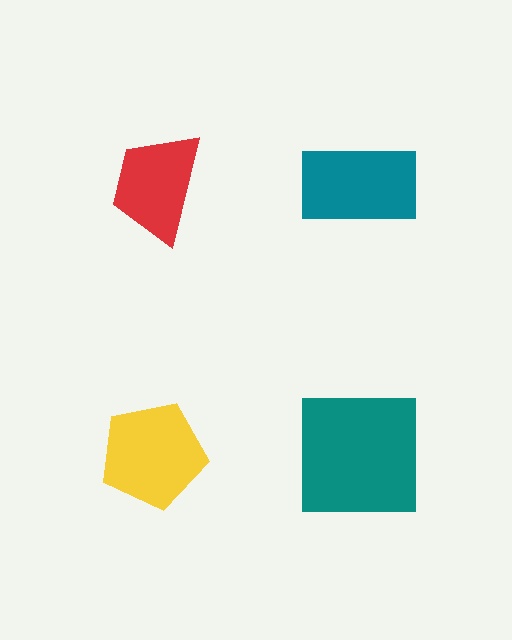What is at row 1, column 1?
A red trapezoid.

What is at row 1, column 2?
A teal rectangle.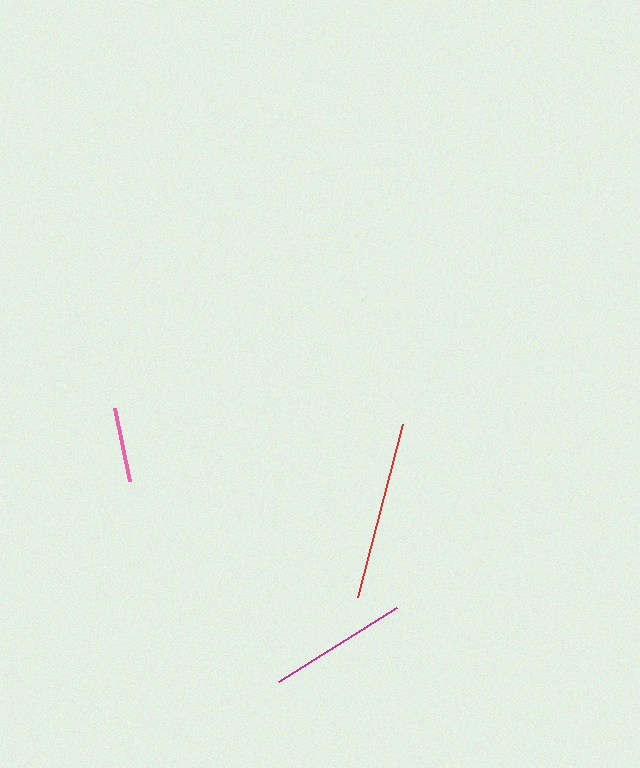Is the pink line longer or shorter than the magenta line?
The magenta line is longer than the pink line.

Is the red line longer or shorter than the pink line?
The red line is longer than the pink line.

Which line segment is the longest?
The red line is the longest at approximately 180 pixels.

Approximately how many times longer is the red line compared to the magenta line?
The red line is approximately 1.3 times the length of the magenta line.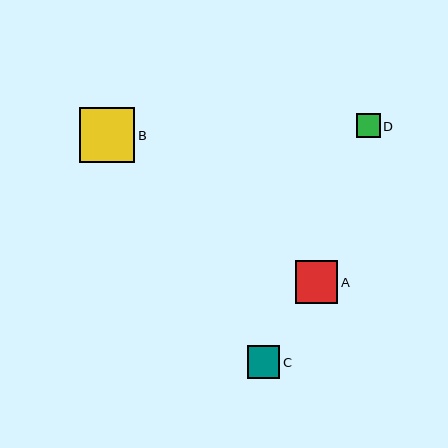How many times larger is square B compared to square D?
Square B is approximately 2.3 times the size of square D.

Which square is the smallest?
Square D is the smallest with a size of approximately 24 pixels.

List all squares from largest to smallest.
From largest to smallest: B, A, C, D.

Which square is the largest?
Square B is the largest with a size of approximately 55 pixels.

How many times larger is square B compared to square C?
Square B is approximately 1.7 times the size of square C.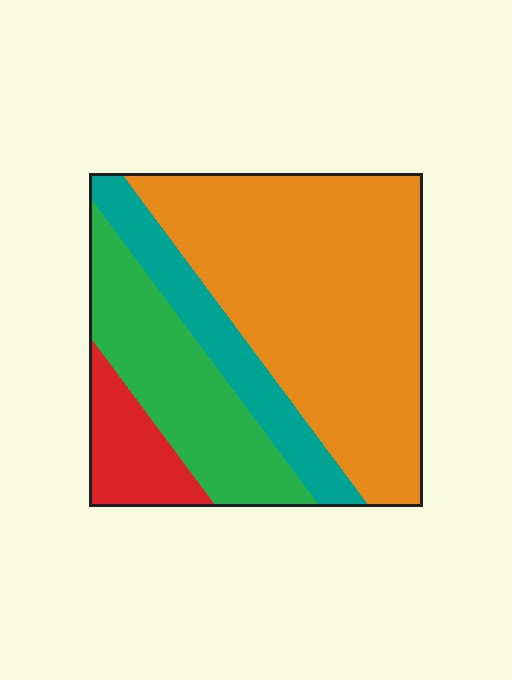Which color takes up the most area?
Orange, at roughly 55%.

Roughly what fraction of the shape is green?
Green takes up about one fifth (1/5) of the shape.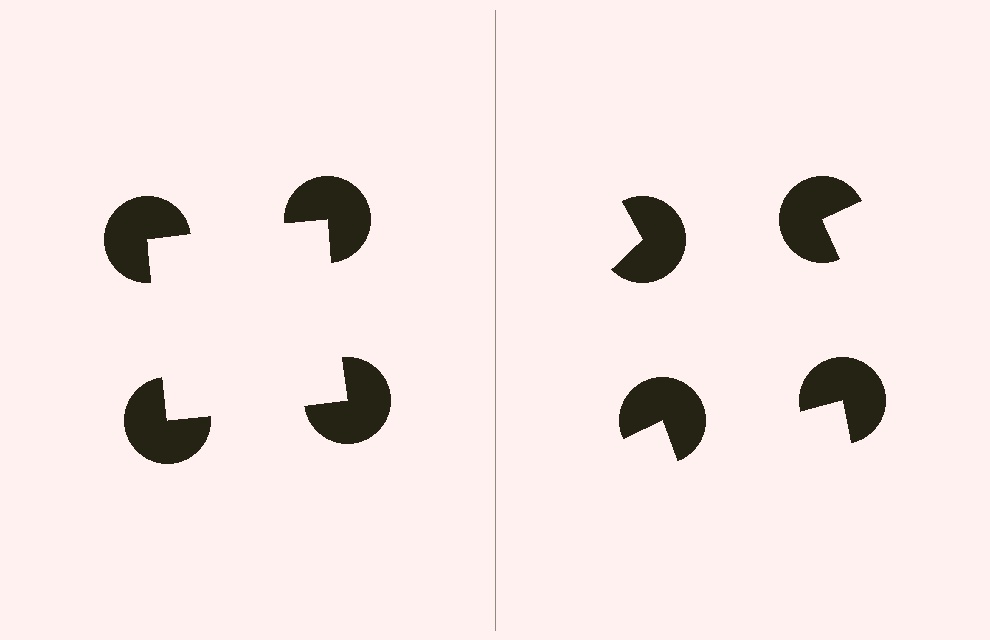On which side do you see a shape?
An illusory square appears on the left side. On the right side the wedge cuts are rotated, so no coherent shape forms.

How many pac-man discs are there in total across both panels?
8 — 4 on each side.